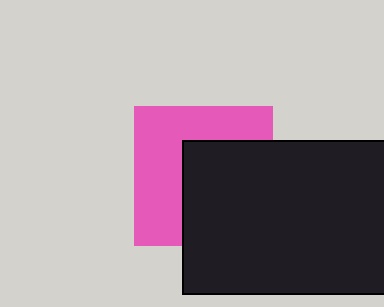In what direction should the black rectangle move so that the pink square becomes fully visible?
The black rectangle should move toward the lower-right. That is the shortest direction to clear the overlap and leave the pink square fully visible.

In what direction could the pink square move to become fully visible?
The pink square could move toward the upper-left. That would shift it out from behind the black rectangle entirely.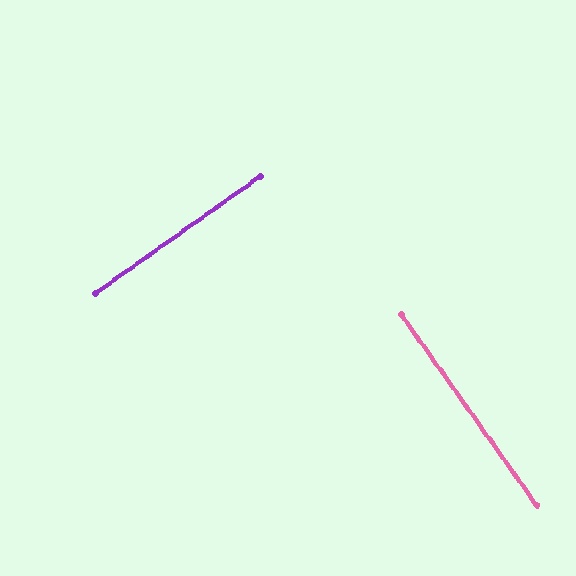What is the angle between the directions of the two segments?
Approximately 90 degrees.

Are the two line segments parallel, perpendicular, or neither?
Perpendicular — they meet at approximately 90°.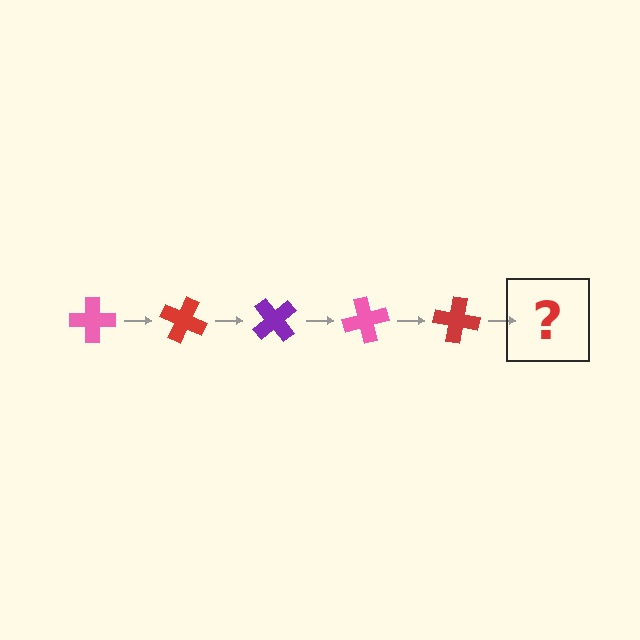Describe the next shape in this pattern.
It should be a purple cross, rotated 125 degrees from the start.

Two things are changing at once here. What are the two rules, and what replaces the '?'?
The two rules are that it rotates 25 degrees each step and the color cycles through pink, red, and purple. The '?' should be a purple cross, rotated 125 degrees from the start.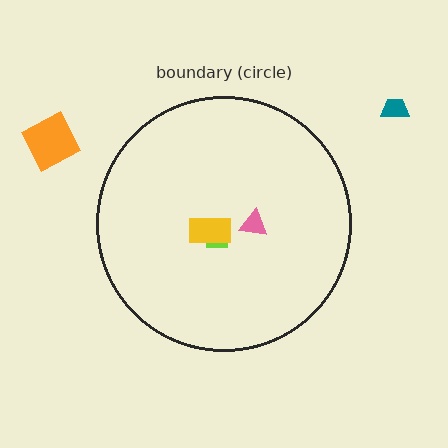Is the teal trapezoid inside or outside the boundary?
Outside.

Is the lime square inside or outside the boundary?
Inside.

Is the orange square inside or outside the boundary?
Outside.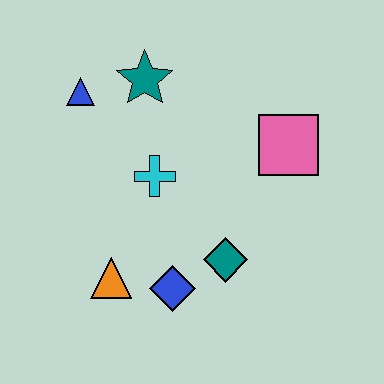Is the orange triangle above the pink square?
No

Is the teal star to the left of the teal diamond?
Yes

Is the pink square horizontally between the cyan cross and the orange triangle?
No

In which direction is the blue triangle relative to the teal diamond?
The blue triangle is above the teal diamond.